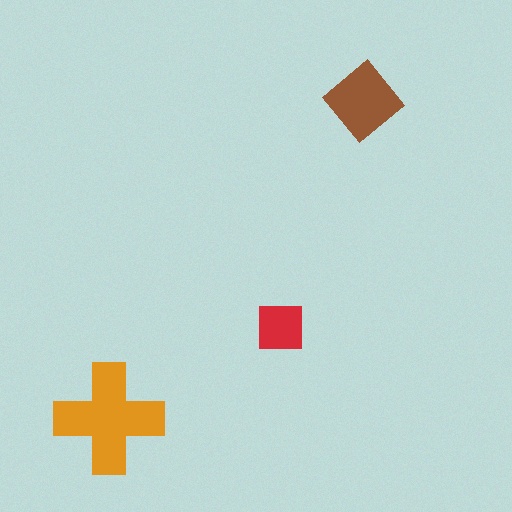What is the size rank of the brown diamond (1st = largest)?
2nd.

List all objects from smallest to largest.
The red square, the brown diamond, the orange cross.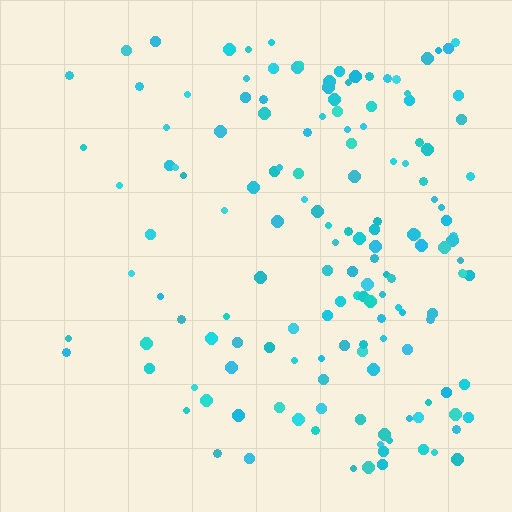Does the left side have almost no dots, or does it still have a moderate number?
Still a moderate number, just noticeably fewer than the right.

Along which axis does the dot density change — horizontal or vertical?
Horizontal.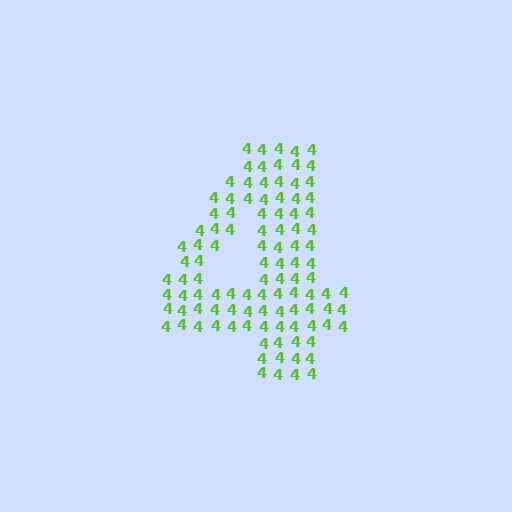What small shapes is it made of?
It is made of small digit 4's.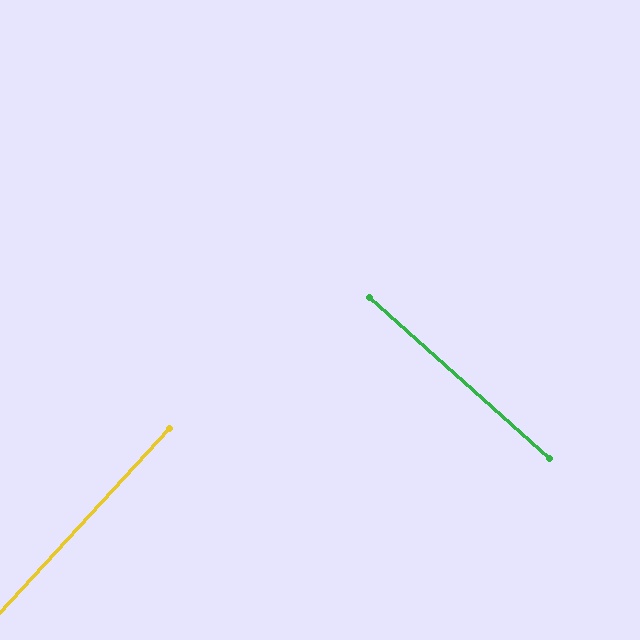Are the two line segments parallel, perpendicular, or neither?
Perpendicular — they meet at approximately 89°.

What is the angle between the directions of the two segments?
Approximately 89 degrees.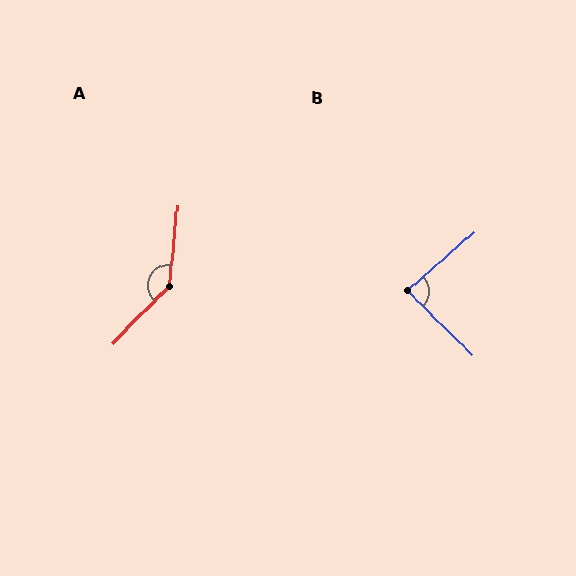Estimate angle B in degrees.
Approximately 86 degrees.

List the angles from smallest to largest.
B (86°), A (142°).